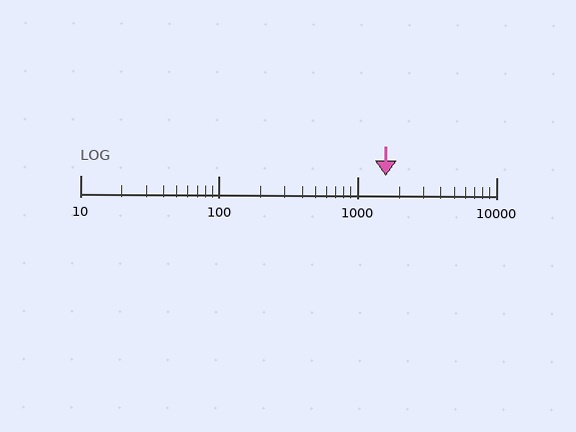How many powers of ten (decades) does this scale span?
The scale spans 3 decades, from 10 to 10000.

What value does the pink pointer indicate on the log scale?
The pointer indicates approximately 1600.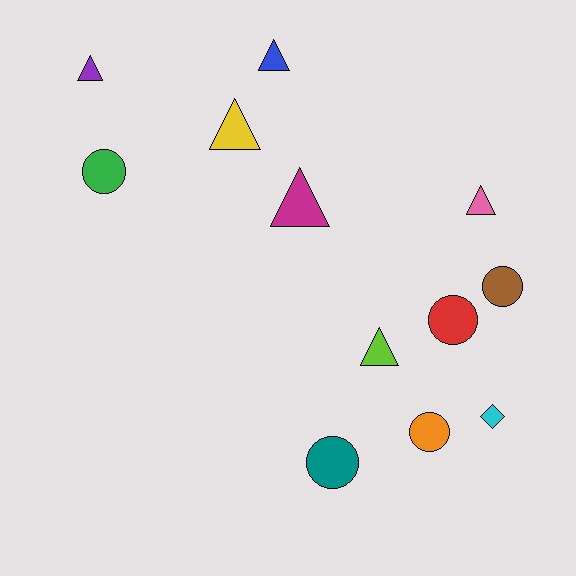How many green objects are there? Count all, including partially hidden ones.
There is 1 green object.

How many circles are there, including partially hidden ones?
There are 5 circles.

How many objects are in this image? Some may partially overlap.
There are 12 objects.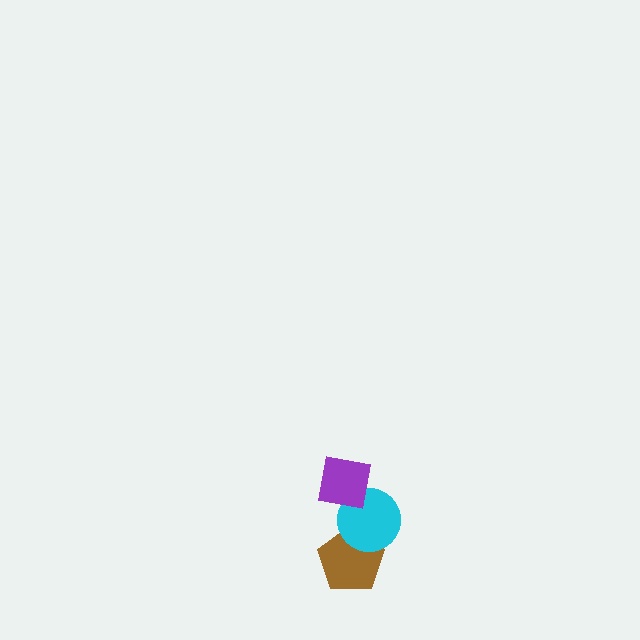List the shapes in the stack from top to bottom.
From top to bottom: the purple square, the cyan circle, the brown pentagon.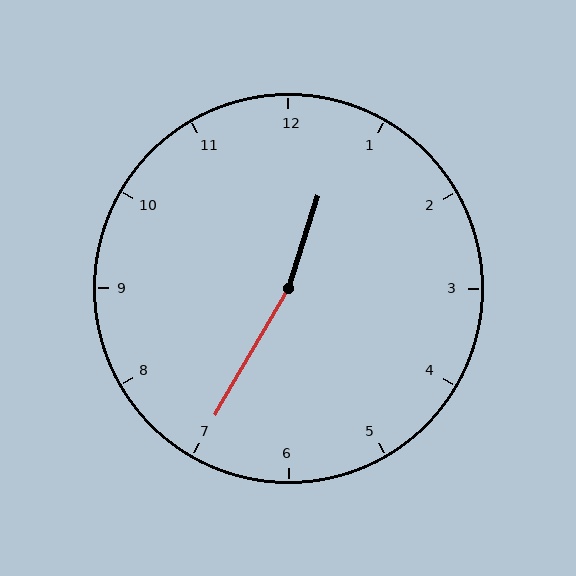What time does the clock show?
12:35.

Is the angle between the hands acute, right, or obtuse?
It is obtuse.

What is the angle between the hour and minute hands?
Approximately 168 degrees.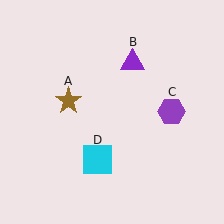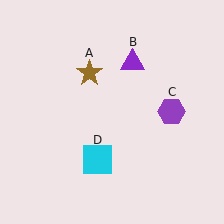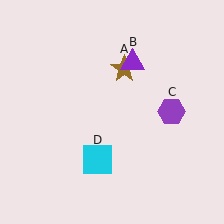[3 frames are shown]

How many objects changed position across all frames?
1 object changed position: brown star (object A).